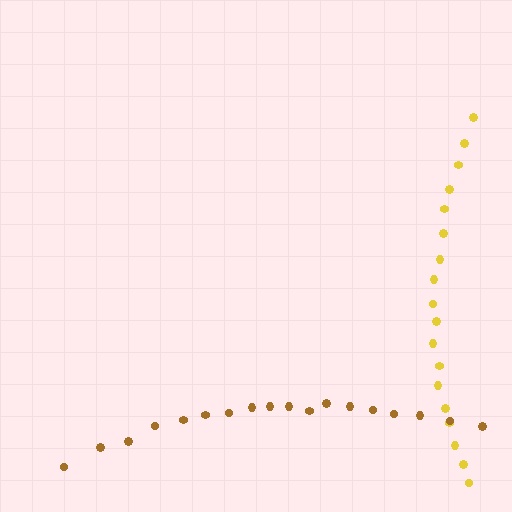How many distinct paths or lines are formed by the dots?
There are 2 distinct paths.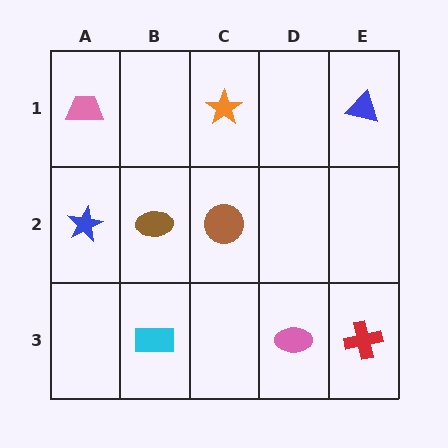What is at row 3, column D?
A pink ellipse.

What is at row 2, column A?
A blue star.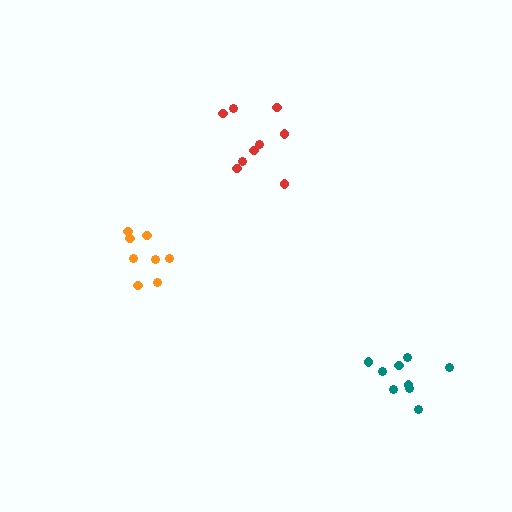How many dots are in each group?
Group 1: 8 dots, Group 2: 9 dots, Group 3: 9 dots (26 total).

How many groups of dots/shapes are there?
There are 3 groups.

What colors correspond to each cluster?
The clusters are colored: orange, teal, red.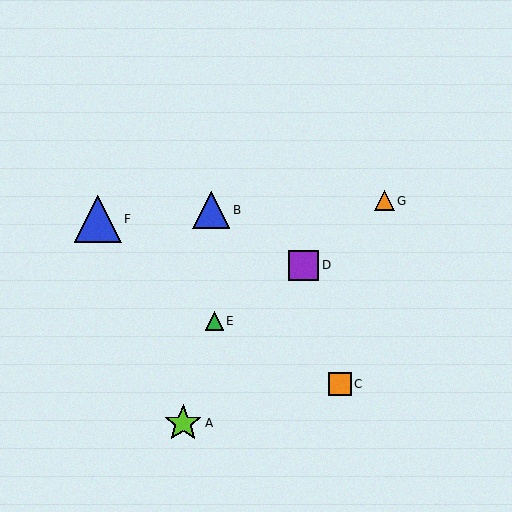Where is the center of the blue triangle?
The center of the blue triangle is at (98, 219).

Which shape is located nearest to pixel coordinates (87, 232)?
The blue triangle (labeled F) at (98, 219) is nearest to that location.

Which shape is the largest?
The blue triangle (labeled F) is the largest.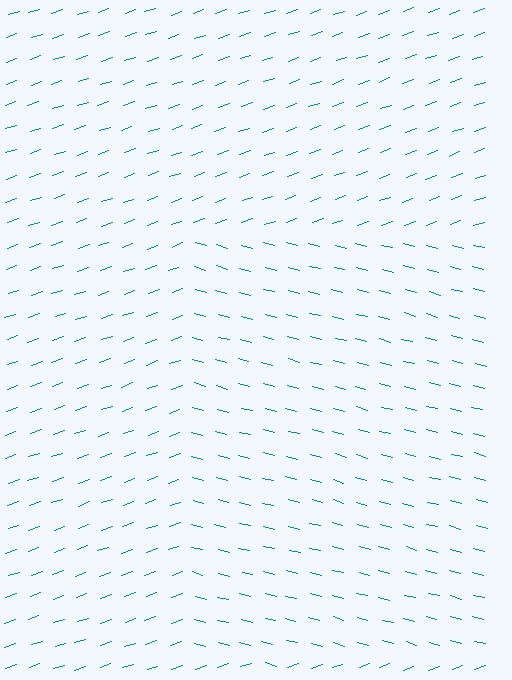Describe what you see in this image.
The image is filled with small teal line segments. A rectangle region in the image has lines oriented differently from the surrounding lines, creating a visible texture boundary.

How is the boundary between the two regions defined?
The boundary is defined purely by a change in line orientation (approximately 34 degrees difference). All lines are the same color and thickness.